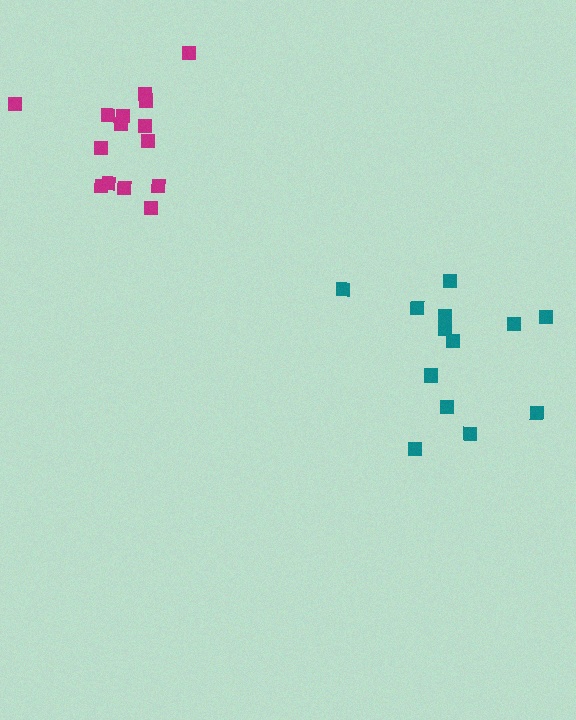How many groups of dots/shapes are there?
There are 2 groups.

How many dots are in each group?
Group 1: 15 dots, Group 2: 13 dots (28 total).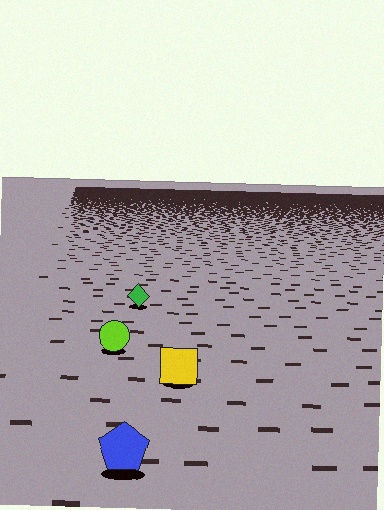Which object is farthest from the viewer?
The green diamond is farthest from the viewer. It appears smaller and the ground texture around it is denser.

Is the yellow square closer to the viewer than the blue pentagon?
No. The blue pentagon is closer — you can tell from the texture gradient: the ground texture is coarser near it.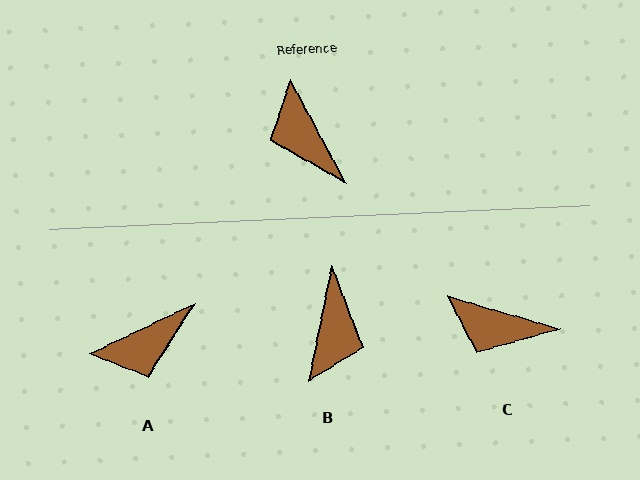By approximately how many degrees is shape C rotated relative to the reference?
Approximately 45 degrees counter-clockwise.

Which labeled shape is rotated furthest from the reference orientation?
B, about 140 degrees away.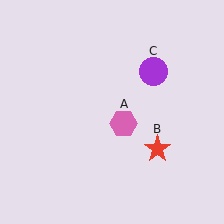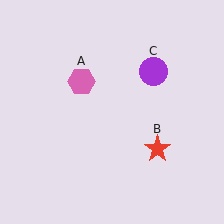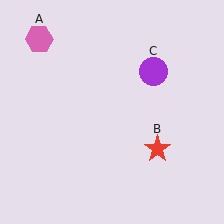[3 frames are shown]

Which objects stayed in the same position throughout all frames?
Red star (object B) and purple circle (object C) remained stationary.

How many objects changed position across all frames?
1 object changed position: pink hexagon (object A).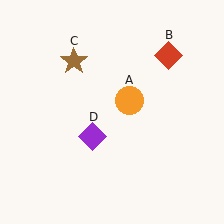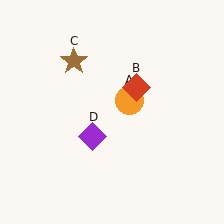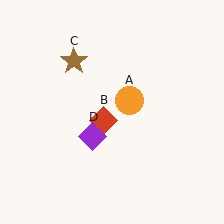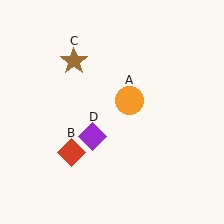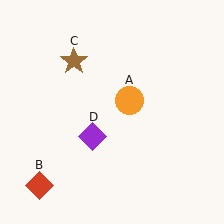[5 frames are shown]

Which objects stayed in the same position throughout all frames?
Orange circle (object A) and brown star (object C) and purple diamond (object D) remained stationary.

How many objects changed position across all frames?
1 object changed position: red diamond (object B).